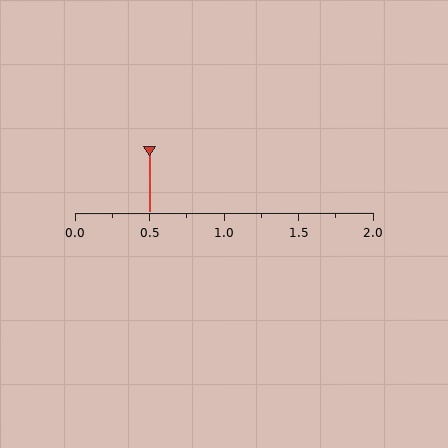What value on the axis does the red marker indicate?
The marker indicates approximately 0.5.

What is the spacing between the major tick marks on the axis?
The major ticks are spaced 0.5 apart.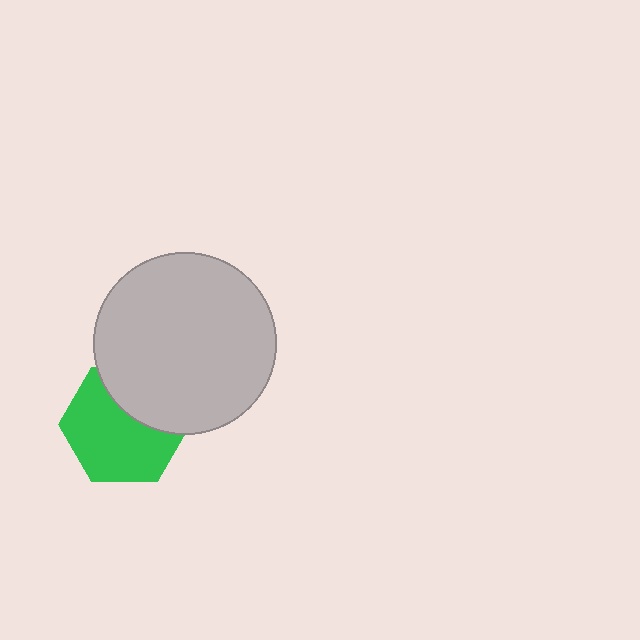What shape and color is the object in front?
The object in front is a light gray circle.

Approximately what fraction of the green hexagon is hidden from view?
Roughly 34% of the green hexagon is hidden behind the light gray circle.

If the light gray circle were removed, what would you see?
You would see the complete green hexagon.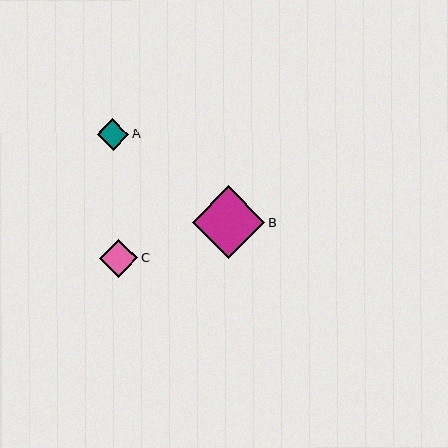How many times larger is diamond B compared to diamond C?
Diamond B is approximately 1.9 times the size of diamond C.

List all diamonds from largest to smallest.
From largest to smallest: B, C, A.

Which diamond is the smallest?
Diamond A is the smallest with a size of approximately 32 pixels.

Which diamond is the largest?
Diamond B is the largest with a size of approximately 72 pixels.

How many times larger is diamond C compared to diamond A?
Diamond C is approximately 1.2 times the size of diamond A.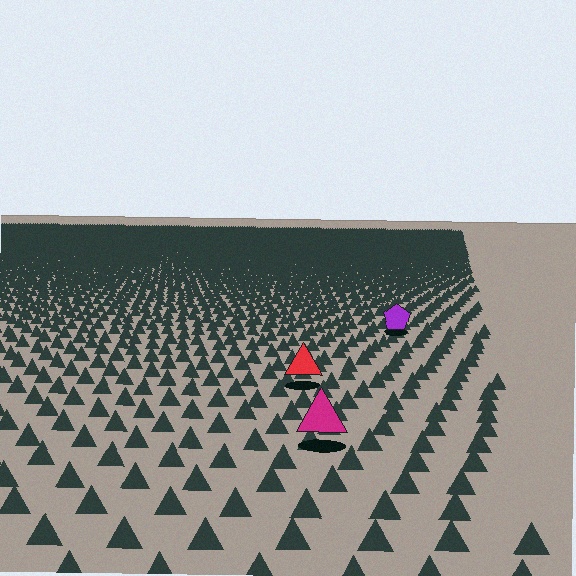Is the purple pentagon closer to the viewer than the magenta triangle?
No. The magenta triangle is closer — you can tell from the texture gradient: the ground texture is coarser near it.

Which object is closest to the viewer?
The magenta triangle is closest. The texture marks near it are larger and more spread out.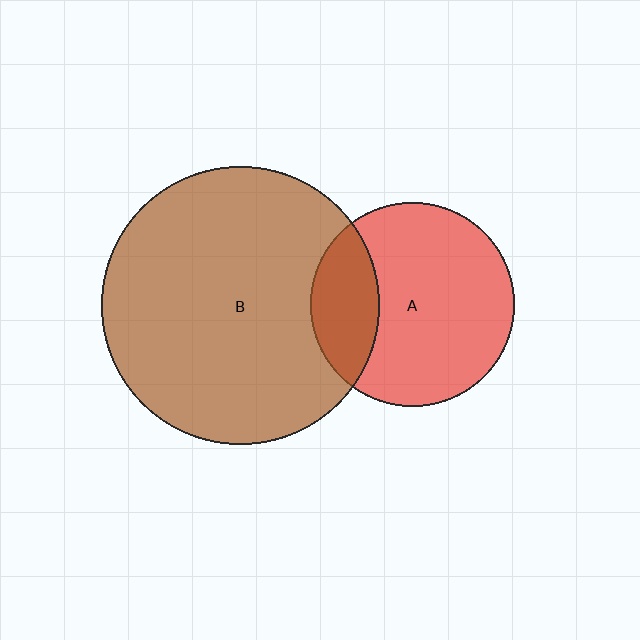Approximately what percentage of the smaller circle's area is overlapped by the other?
Approximately 25%.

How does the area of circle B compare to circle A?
Approximately 1.8 times.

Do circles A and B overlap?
Yes.